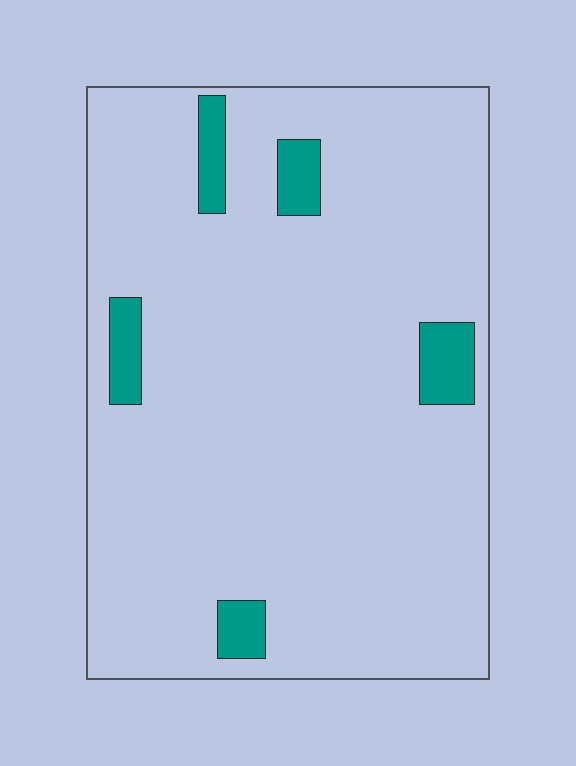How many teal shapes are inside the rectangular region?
5.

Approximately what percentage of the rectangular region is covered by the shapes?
Approximately 5%.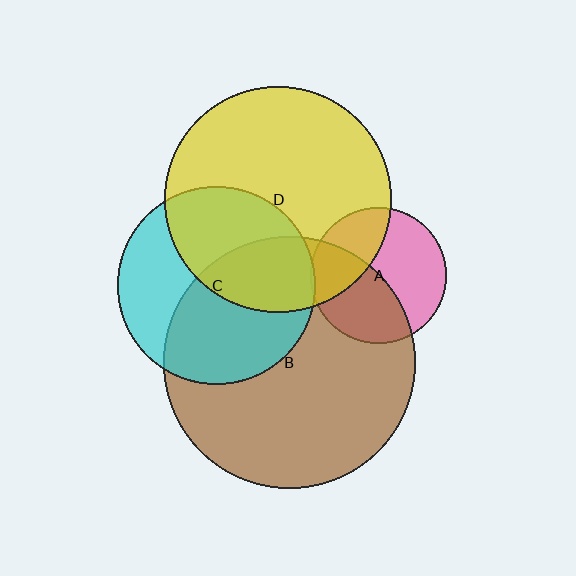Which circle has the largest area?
Circle B (brown).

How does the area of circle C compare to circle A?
Approximately 2.1 times.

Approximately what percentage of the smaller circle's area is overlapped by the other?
Approximately 5%.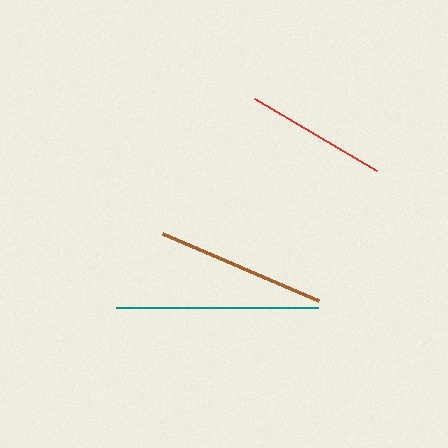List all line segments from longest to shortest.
From longest to shortest: teal, brown, red.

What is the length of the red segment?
The red segment is approximately 141 pixels long.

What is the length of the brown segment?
The brown segment is approximately 170 pixels long.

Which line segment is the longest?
The teal line is the longest at approximately 203 pixels.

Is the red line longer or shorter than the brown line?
The brown line is longer than the red line.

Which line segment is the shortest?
The red line is the shortest at approximately 141 pixels.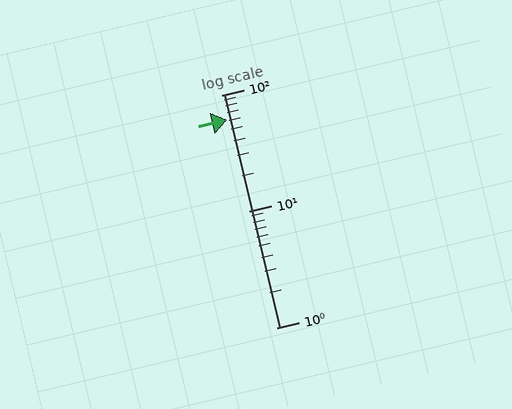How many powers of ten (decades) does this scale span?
The scale spans 2 decades, from 1 to 100.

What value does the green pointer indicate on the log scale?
The pointer indicates approximately 61.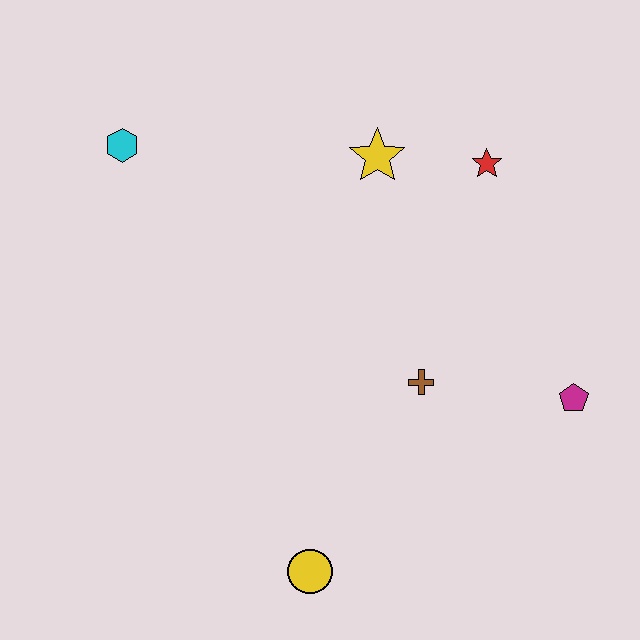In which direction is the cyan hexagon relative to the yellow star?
The cyan hexagon is to the left of the yellow star.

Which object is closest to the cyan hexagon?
The yellow star is closest to the cyan hexagon.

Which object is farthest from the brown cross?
The cyan hexagon is farthest from the brown cross.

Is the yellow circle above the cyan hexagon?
No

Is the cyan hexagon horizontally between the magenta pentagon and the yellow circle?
No